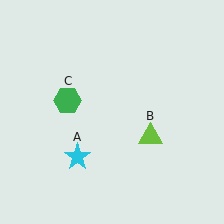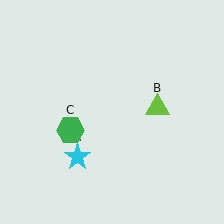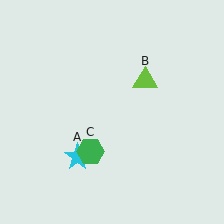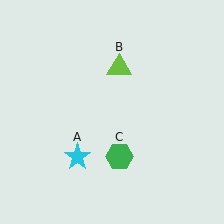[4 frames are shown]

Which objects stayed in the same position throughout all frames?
Cyan star (object A) remained stationary.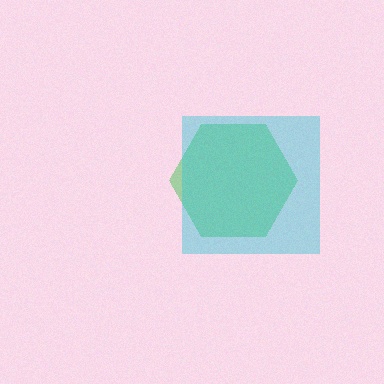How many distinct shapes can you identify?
There are 2 distinct shapes: a green hexagon, a cyan square.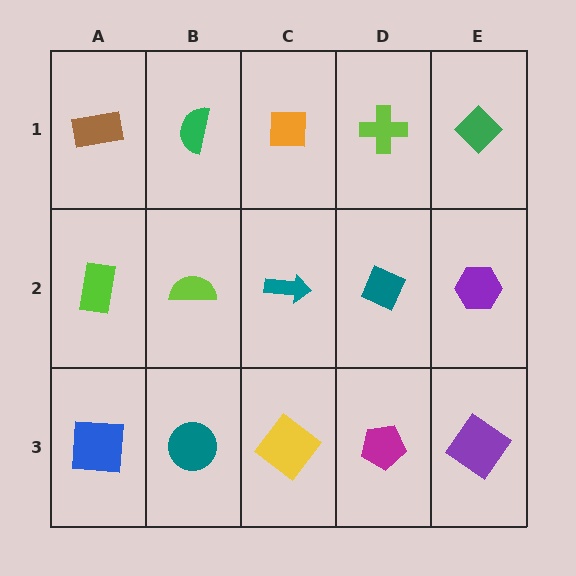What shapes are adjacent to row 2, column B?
A green semicircle (row 1, column B), a teal circle (row 3, column B), a lime rectangle (row 2, column A), a teal arrow (row 2, column C).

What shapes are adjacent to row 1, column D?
A teal diamond (row 2, column D), an orange square (row 1, column C), a green diamond (row 1, column E).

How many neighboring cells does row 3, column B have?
3.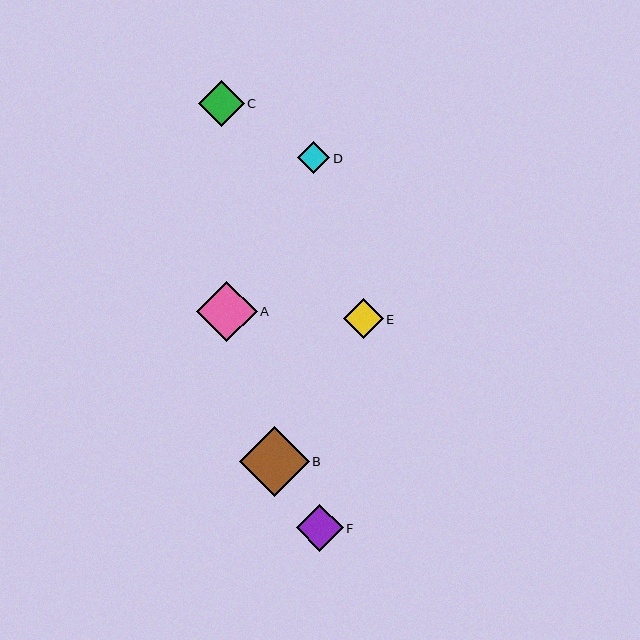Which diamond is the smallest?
Diamond D is the smallest with a size of approximately 32 pixels.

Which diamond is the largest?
Diamond B is the largest with a size of approximately 70 pixels.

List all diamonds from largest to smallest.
From largest to smallest: B, A, F, C, E, D.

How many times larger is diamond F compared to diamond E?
Diamond F is approximately 1.2 times the size of diamond E.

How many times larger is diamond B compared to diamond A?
Diamond B is approximately 1.2 times the size of diamond A.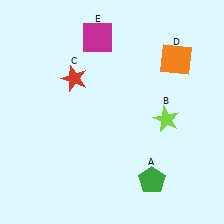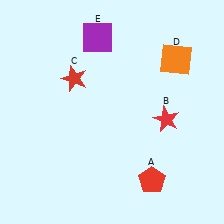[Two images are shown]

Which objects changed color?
A changed from green to red. B changed from lime to red. E changed from magenta to purple.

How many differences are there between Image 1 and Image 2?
There are 3 differences between the two images.